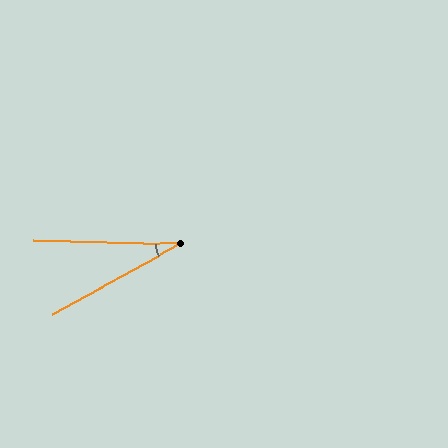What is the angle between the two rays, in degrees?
Approximately 30 degrees.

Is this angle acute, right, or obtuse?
It is acute.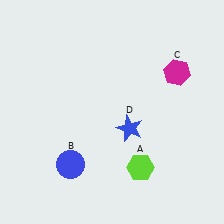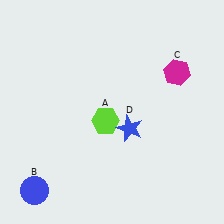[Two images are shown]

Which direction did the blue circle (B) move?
The blue circle (B) moved left.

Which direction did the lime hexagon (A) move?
The lime hexagon (A) moved up.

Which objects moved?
The objects that moved are: the lime hexagon (A), the blue circle (B).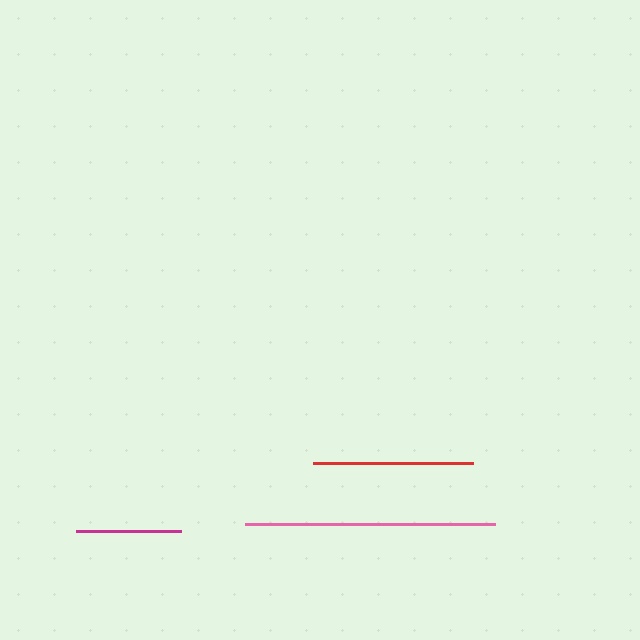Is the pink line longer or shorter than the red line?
The pink line is longer than the red line.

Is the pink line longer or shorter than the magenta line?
The pink line is longer than the magenta line.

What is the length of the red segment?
The red segment is approximately 159 pixels long.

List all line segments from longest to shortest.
From longest to shortest: pink, red, magenta.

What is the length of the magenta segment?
The magenta segment is approximately 105 pixels long.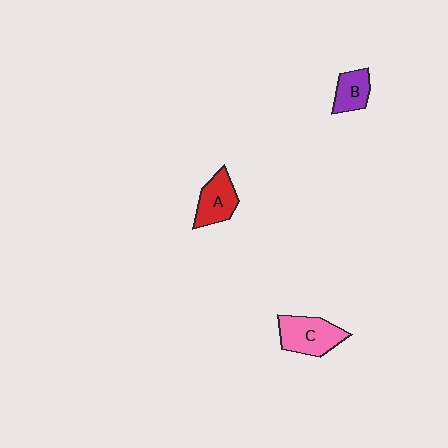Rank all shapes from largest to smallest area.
From largest to smallest: C (pink), A (red), B (purple).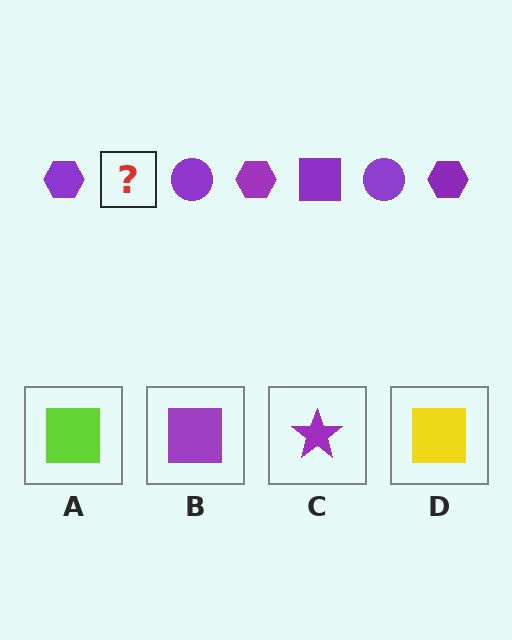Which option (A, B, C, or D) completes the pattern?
B.